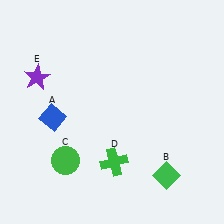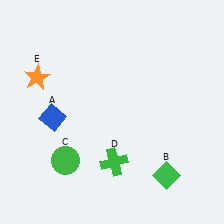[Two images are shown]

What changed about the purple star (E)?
In Image 1, E is purple. In Image 2, it changed to orange.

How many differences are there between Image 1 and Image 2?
There is 1 difference between the two images.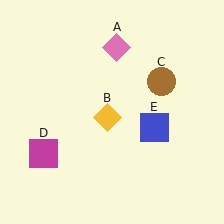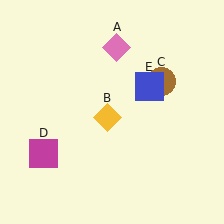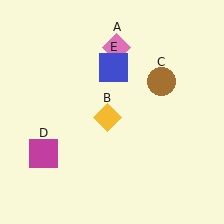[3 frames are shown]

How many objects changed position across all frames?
1 object changed position: blue square (object E).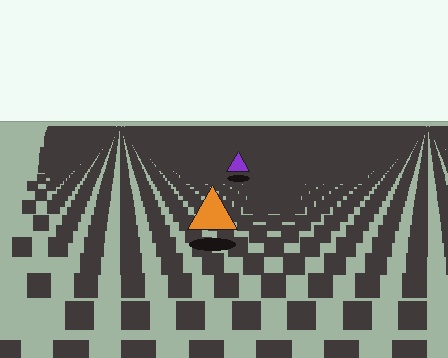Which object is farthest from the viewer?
The purple triangle is farthest from the viewer. It appears smaller and the ground texture around it is denser.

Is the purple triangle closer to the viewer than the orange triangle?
No. The orange triangle is closer — you can tell from the texture gradient: the ground texture is coarser near it.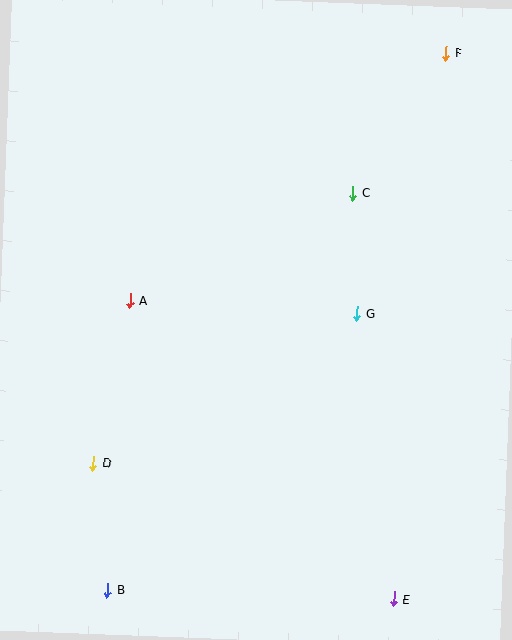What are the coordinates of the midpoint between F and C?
The midpoint between F and C is at (399, 123).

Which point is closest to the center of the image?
Point G at (357, 313) is closest to the center.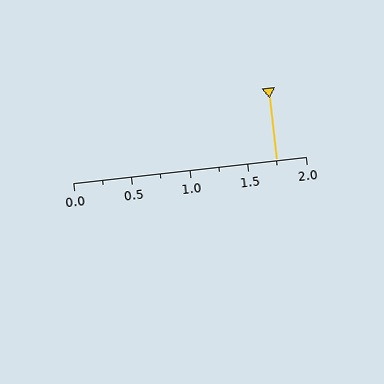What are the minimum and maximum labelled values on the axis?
The axis runs from 0.0 to 2.0.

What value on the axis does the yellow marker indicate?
The marker indicates approximately 1.75.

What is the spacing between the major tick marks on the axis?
The major ticks are spaced 0.5 apart.